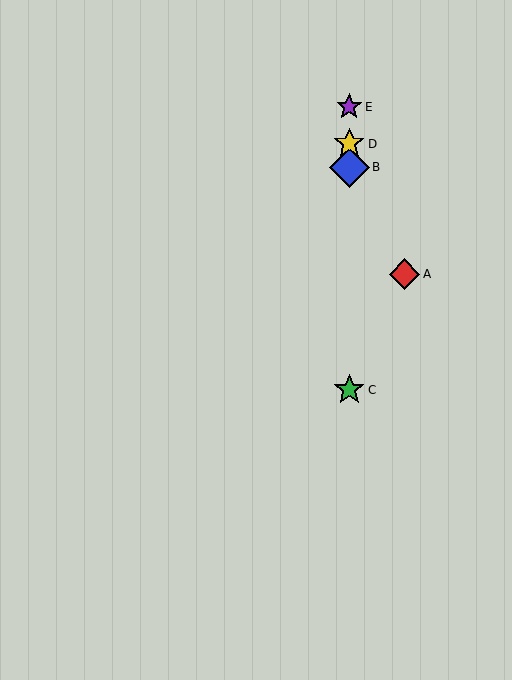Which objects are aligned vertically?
Objects B, C, D, E are aligned vertically.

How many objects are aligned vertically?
4 objects (B, C, D, E) are aligned vertically.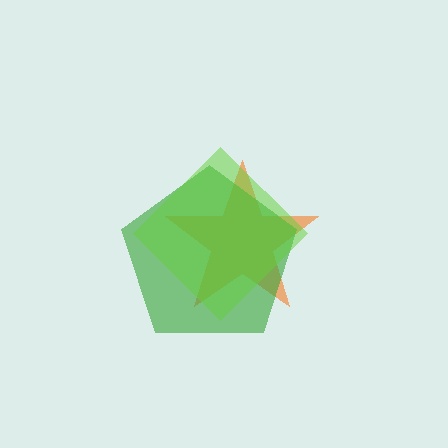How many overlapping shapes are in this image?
There are 3 overlapping shapes in the image.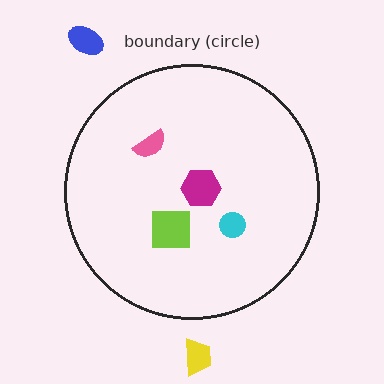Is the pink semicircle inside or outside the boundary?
Inside.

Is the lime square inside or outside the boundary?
Inside.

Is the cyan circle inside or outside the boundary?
Inside.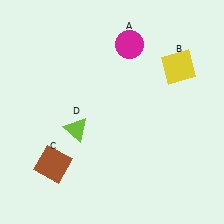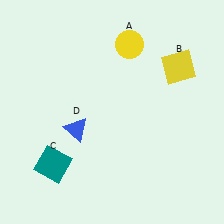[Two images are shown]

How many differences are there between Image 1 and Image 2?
There are 3 differences between the two images.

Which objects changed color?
A changed from magenta to yellow. C changed from brown to teal. D changed from lime to blue.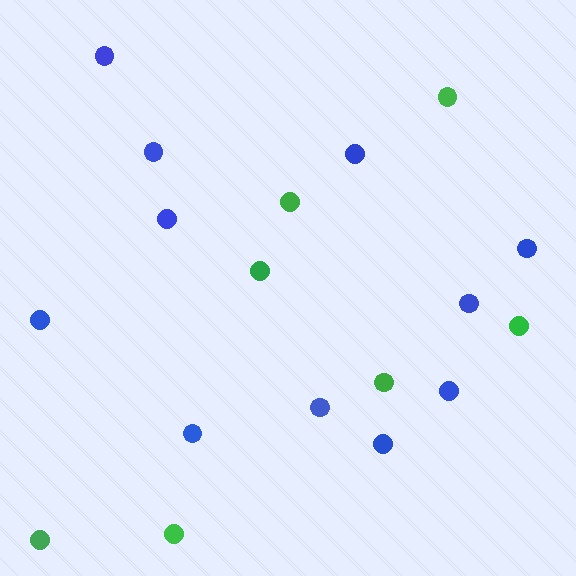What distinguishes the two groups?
There are 2 groups: one group of green circles (7) and one group of blue circles (11).